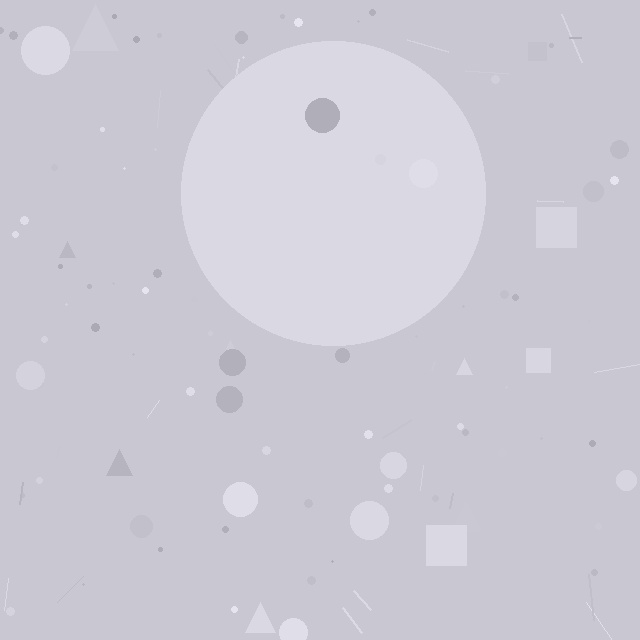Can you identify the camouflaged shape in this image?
The camouflaged shape is a circle.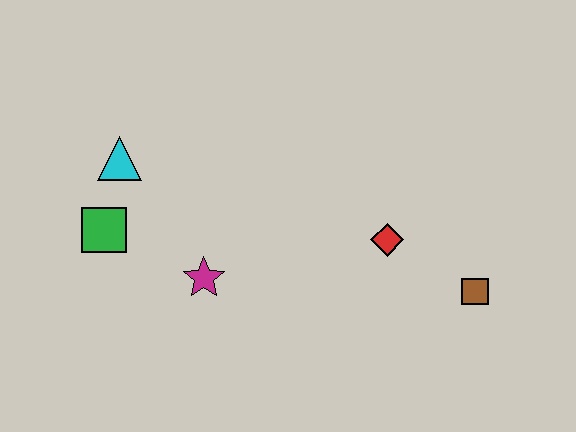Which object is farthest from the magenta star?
The brown square is farthest from the magenta star.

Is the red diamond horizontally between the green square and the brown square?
Yes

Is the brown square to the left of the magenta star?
No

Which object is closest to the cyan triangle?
The green square is closest to the cyan triangle.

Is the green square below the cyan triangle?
Yes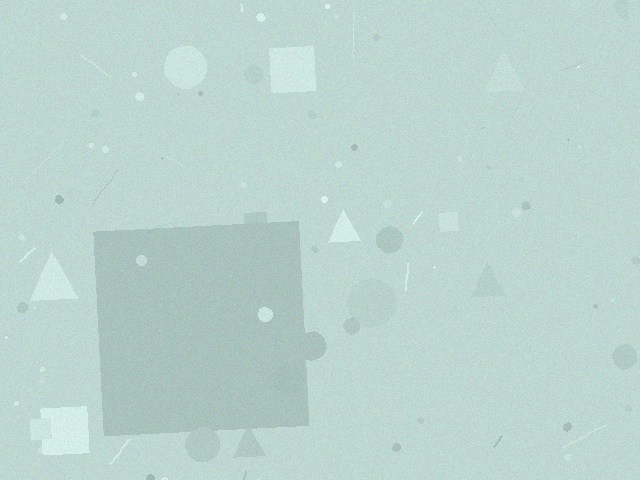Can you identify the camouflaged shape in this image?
The camouflaged shape is a square.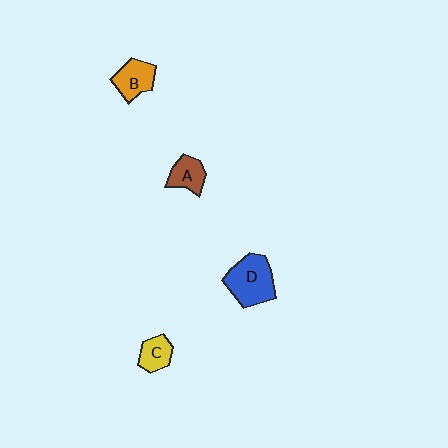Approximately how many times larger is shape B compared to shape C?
Approximately 1.3 times.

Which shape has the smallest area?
Shape C (yellow).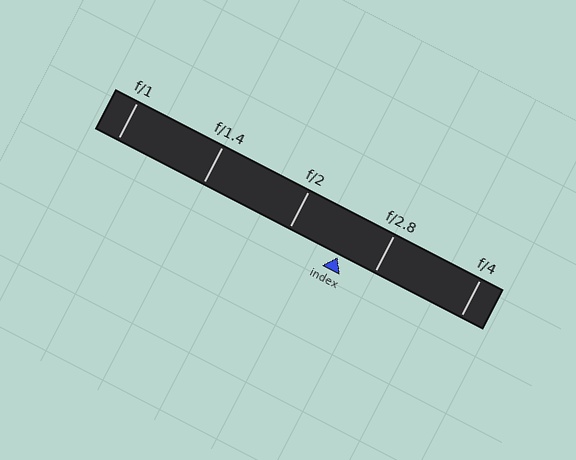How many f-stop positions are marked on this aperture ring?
There are 5 f-stop positions marked.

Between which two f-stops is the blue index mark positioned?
The index mark is between f/2 and f/2.8.